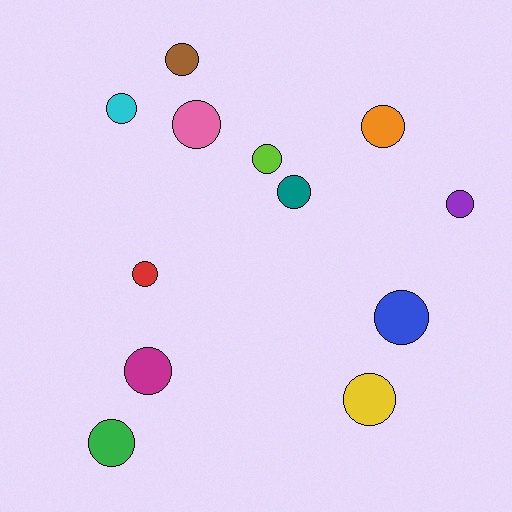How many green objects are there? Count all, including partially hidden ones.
There is 1 green object.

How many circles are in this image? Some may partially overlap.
There are 12 circles.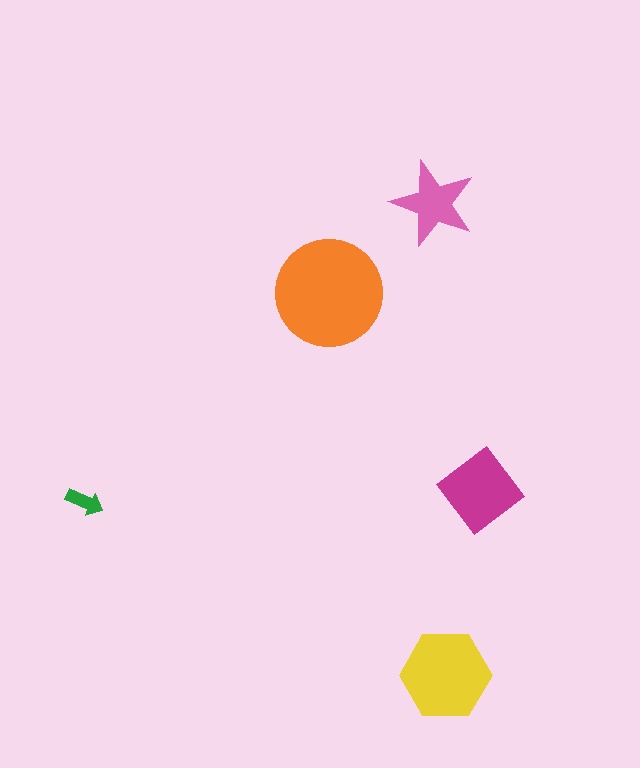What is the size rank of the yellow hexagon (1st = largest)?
2nd.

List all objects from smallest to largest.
The green arrow, the pink star, the magenta diamond, the yellow hexagon, the orange circle.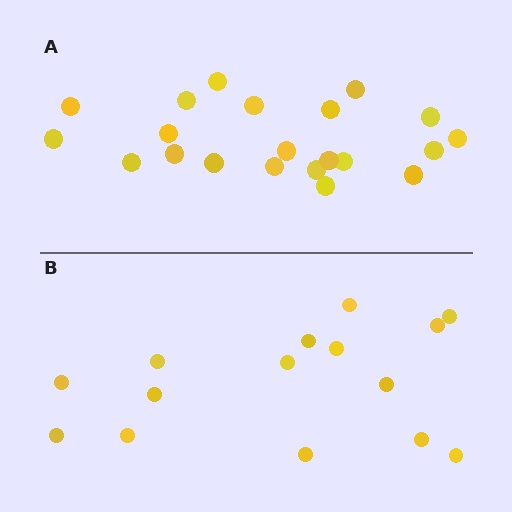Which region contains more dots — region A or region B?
Region A (the top region) has more dots.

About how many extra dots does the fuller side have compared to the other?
Region A has about 6 more dots than region B.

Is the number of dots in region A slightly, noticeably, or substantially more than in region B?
Region A has noticeably more, but not dramatically so. The ratio is roughly 1.4 to 1.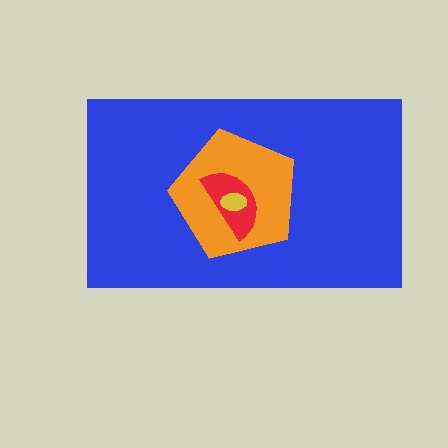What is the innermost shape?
The yellow ellipse.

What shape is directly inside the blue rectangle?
The orange pentagon.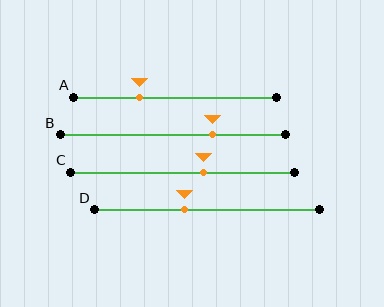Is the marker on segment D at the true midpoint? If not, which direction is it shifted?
No, the marker on segment D is shifted to the left by about 10% of the segment length.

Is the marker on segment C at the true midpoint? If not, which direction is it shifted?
No, the marker on segment C is shifted to the right by about 9% of the segment length.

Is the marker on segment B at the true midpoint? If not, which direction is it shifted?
No, the marker on segment B is shifted to the right by about 17% of the segment length.